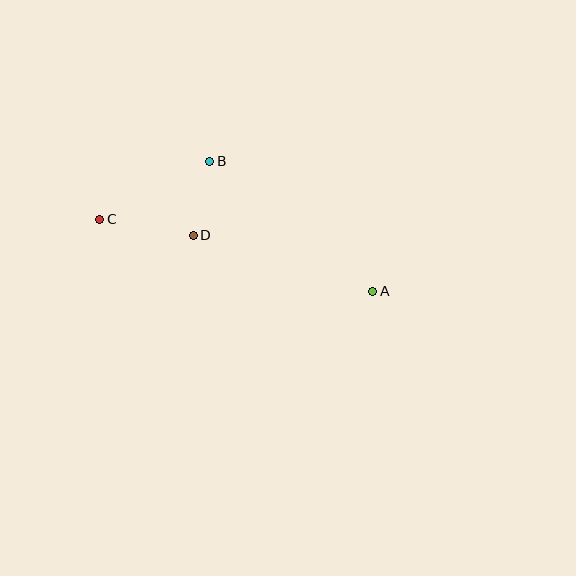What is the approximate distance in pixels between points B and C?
The distance between B and C is approximately 124 pixels.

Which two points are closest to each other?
Points B and D are closest to each other.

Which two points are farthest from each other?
Points A and C are farthest from each other.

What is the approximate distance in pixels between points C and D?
The distance between C and D is approximately 95 pixels.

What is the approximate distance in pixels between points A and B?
The distance between A and B is approximately 208 pixels.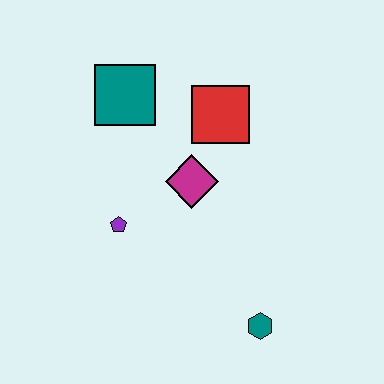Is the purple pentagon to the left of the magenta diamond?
Yes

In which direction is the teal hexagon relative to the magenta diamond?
The teal hexagon is below the magenta diamond.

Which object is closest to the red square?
The magenta diamond is closest to the red square.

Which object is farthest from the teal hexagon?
The teal square is farthest from the teal hexagon.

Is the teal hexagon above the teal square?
No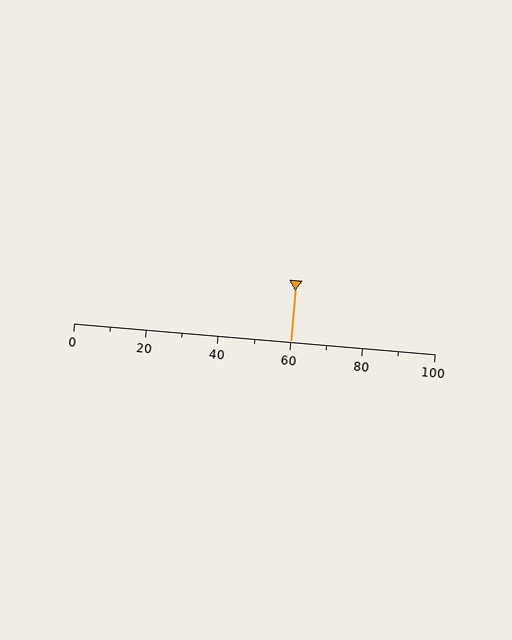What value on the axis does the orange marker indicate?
The marker indicates approximately 60.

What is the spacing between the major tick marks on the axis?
The major ticks are spaced 20 apart.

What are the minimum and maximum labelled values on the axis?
The axis runs from 0 to 100.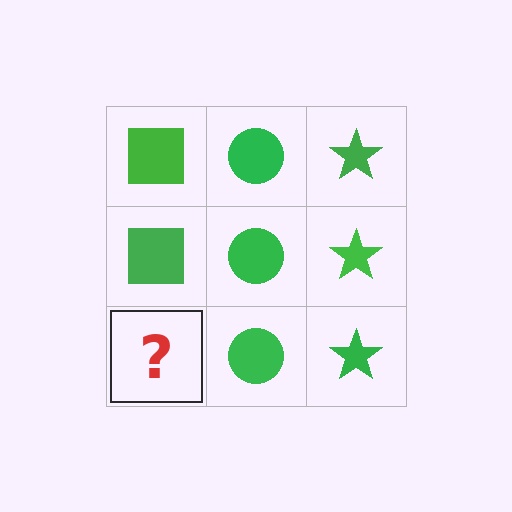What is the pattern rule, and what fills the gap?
The rule is that each column has a consistent shape. The gap should be filled with a green square.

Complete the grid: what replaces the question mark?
The question mark should be replaced with a green square.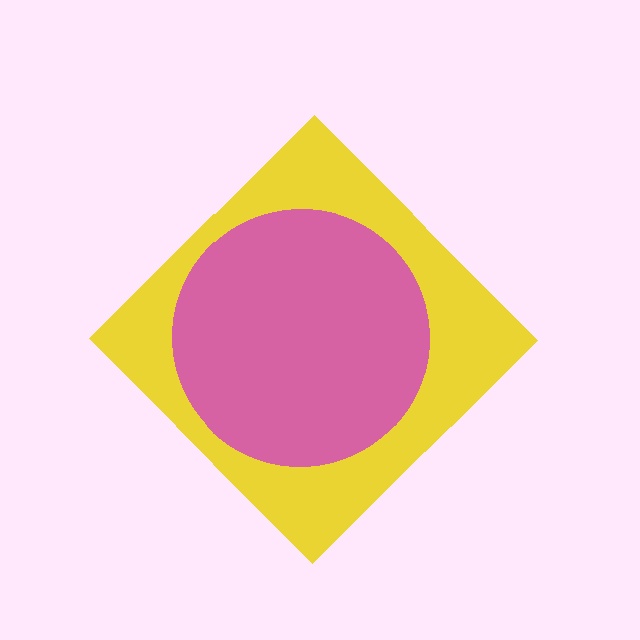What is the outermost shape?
The yellow diamond.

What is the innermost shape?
The pink circle.